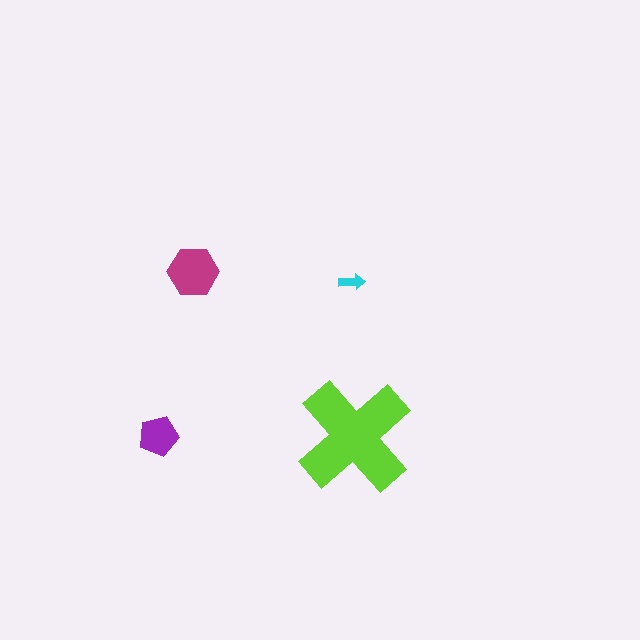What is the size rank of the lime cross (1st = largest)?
1st.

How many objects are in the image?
There are 4 objects in the image.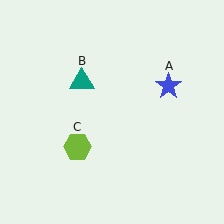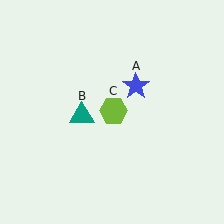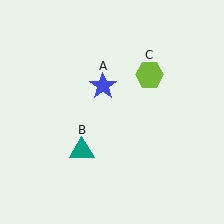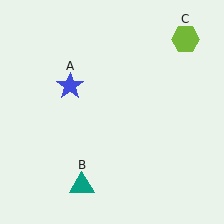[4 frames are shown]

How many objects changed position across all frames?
3 objects changed position: blue star (object A), teal triangle (object B), lime hexagon (object C).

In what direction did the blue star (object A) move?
The blue star (object A) moved left.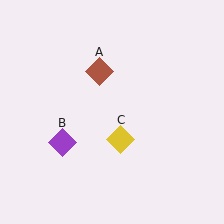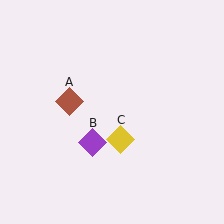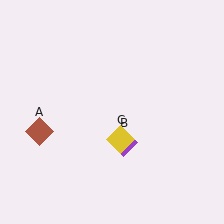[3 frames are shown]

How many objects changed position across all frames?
2 objects changed position: brown diamond (object A), purple diamond (object B).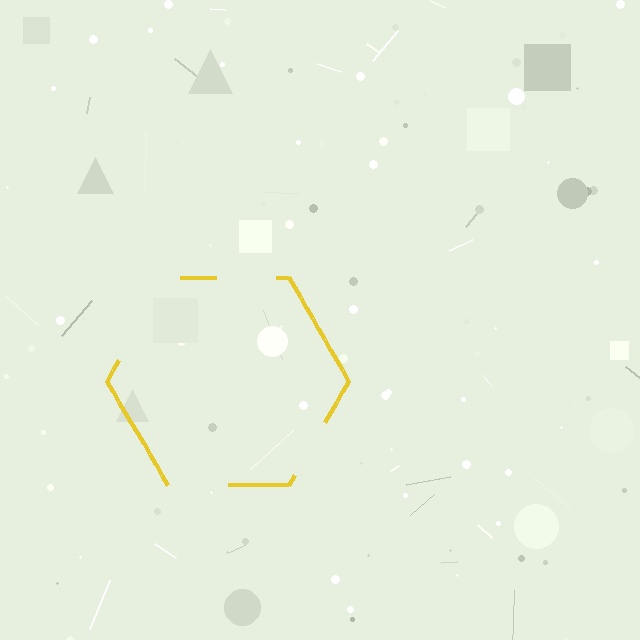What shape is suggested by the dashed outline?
The dashed outline suggests a hexagon.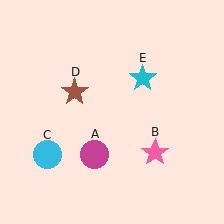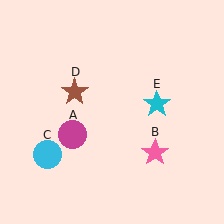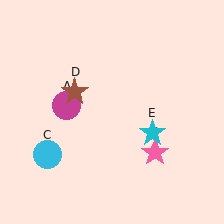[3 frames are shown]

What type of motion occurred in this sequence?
The magenta circle (object A), cyan star (object E) rotated clockwise around the center of the scene.